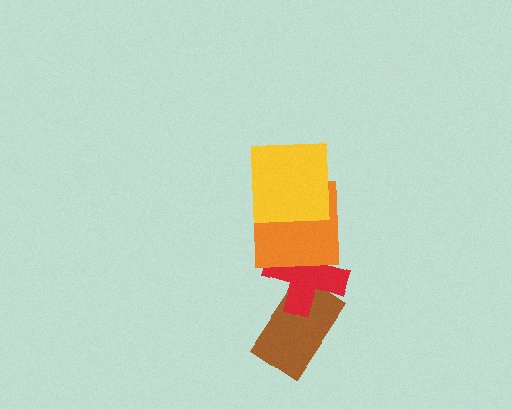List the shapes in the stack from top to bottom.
From top to bottom: the yellow square, the orange square, the red cross, the brown rectangle.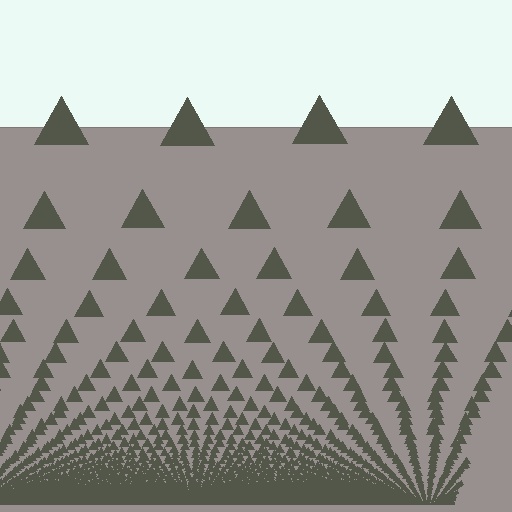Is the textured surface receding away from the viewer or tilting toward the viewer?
The surface appears to tilt toward the viewer. Texture elements get larger and sparser toward the top.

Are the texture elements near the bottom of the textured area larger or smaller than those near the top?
Smaller. The gradient is inverted — elements near the bottom are smaller and denser.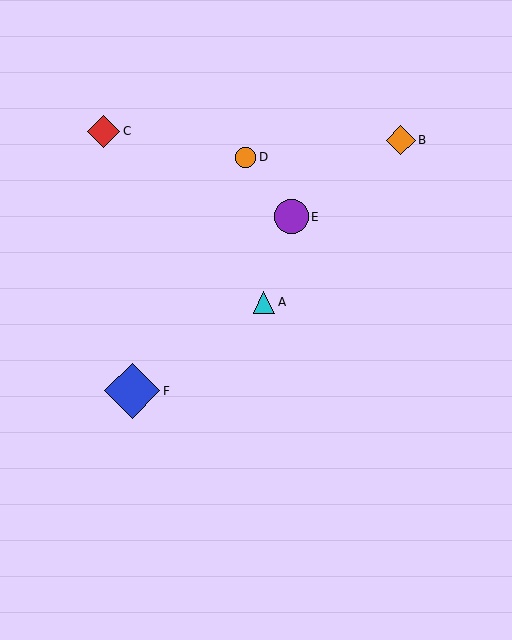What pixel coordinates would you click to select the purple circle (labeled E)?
Click at (291, 217) to select the purple circle E.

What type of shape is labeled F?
Shape F is a blue diamond.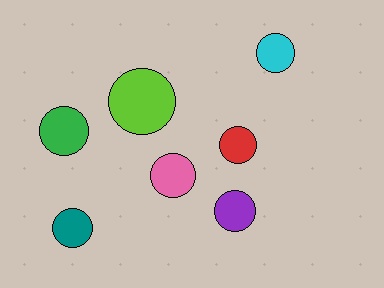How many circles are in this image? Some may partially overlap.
There are 7 circles.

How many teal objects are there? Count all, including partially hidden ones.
There is 1 teal object.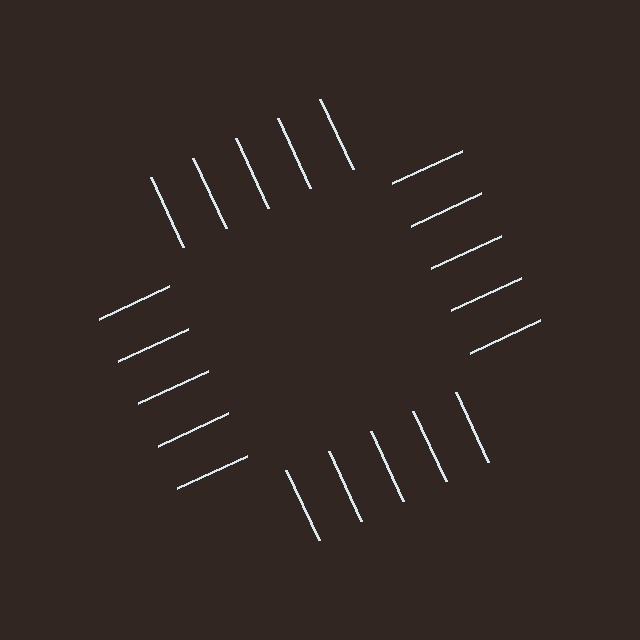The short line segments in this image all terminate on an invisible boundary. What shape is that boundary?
An illusory square — the line segments terminate on its edges but no continuous stroke is drawn.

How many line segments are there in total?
20 — 5 along each of the 4 edges.